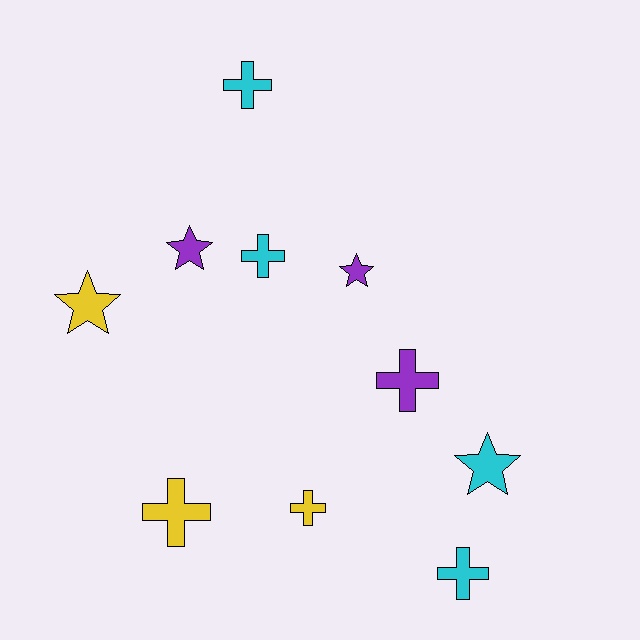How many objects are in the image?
There are 10 objects.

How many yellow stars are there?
There is 1 yellow star.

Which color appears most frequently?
Cyan, with 4 objects.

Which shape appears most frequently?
Cross, with 6 objects.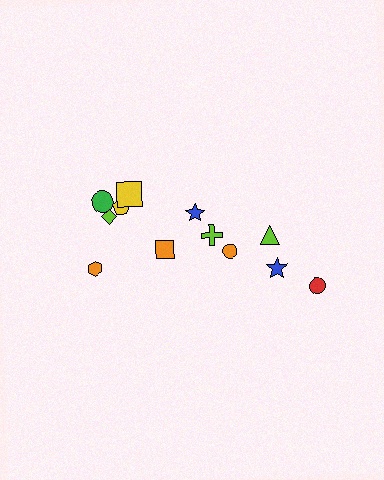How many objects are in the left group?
There are 7 objects.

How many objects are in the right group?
There are 5 objects.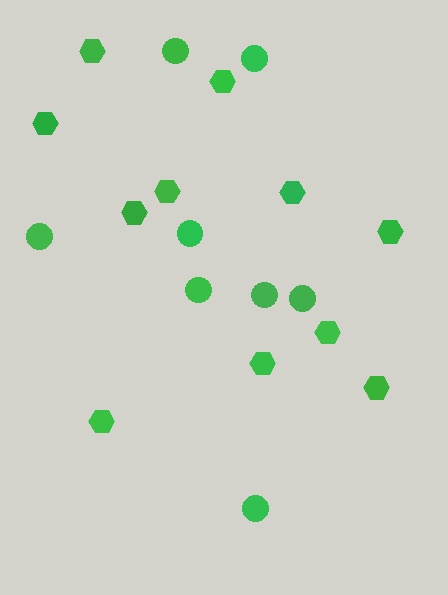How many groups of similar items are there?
There are 2 groups: one group of circles (8) and one group of hexagons (11).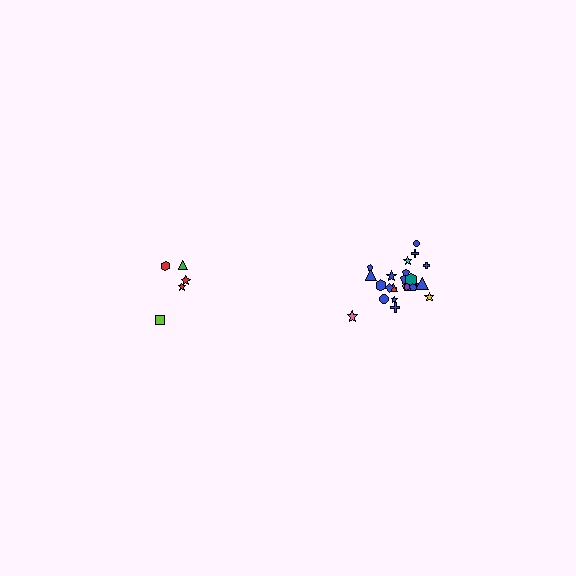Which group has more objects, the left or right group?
The right group.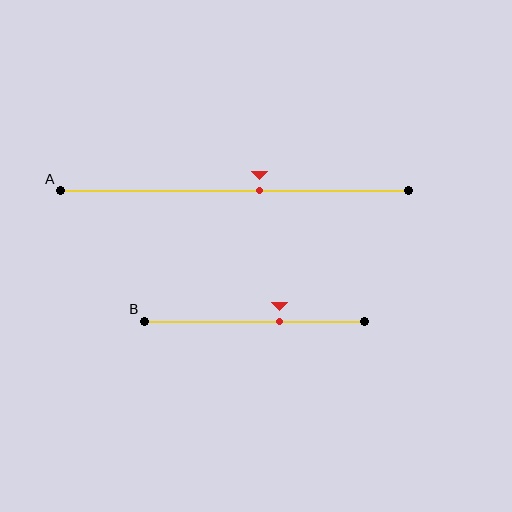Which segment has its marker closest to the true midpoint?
Segment A has its marker closest to the true midpoint.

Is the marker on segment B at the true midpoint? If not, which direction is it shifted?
No, the marker on segment B is shifted to the right by about 11% of the segment length.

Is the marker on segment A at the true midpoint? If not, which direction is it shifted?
No, the marker on segment A is shifted to the right by about 7% of the segment length.